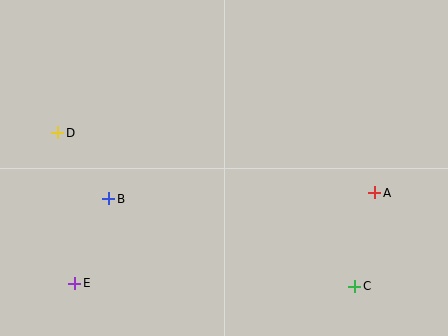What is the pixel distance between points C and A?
The distance between C and A is 95 pixels.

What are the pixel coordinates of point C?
Point C is at (355, 286).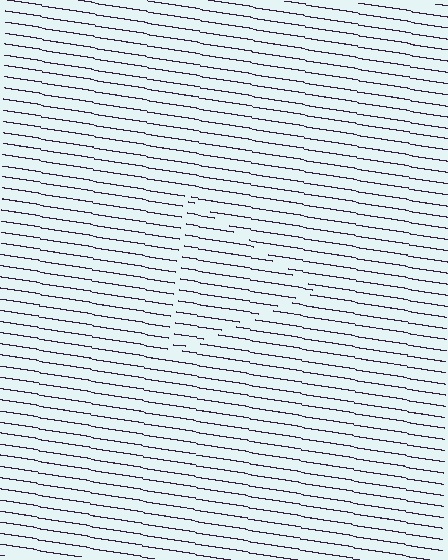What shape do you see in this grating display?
An illusory triangle. The interior of the shape contains the same grating, shifted by half a period — the contour is defined by the phase discontinuity where line-ends from the inner and outer gratings abut.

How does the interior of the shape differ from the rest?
The interior of the shape contains the same grating, shifted by half a period — the contour is defined by the phase discontinuity where line-ends from the inner and outer gratings abut.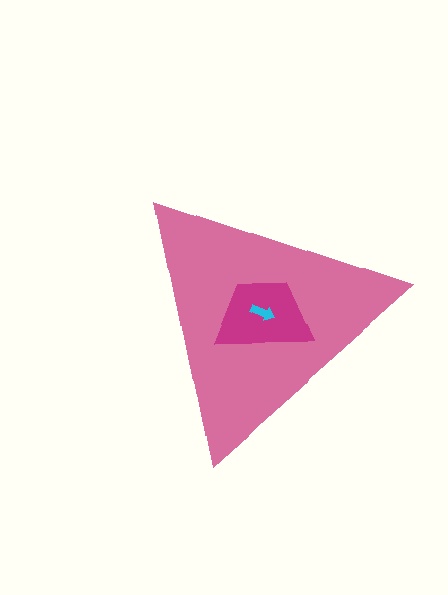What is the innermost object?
The cyan arrow.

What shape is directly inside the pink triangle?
The magenta trapezoid.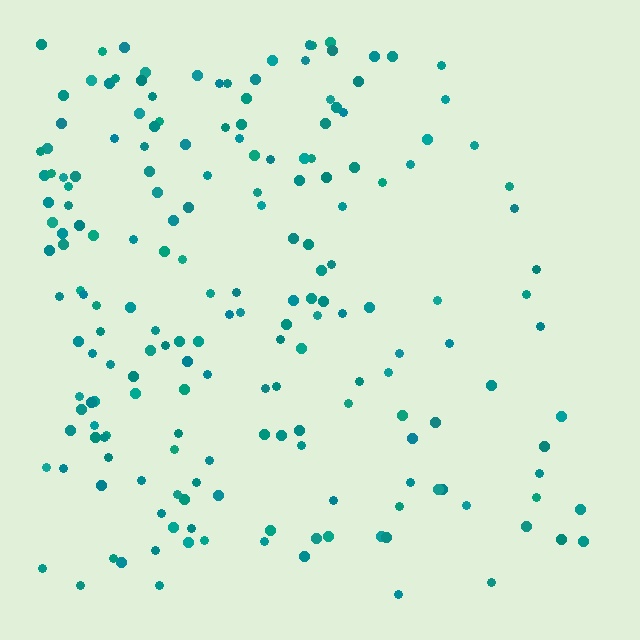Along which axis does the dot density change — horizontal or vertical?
Horizontal.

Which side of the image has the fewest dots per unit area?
The right.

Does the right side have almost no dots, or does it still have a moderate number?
Still a moderate number, just noticeably fewer than the left.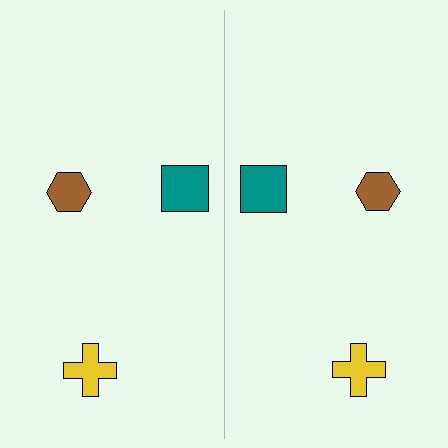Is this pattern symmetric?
Yes, this pattern has bilateral (reflection) symmetry.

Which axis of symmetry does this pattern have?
The pattern has a vertical axis of symmetry running through the center of the image.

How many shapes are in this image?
There are 6 shapes in this image.